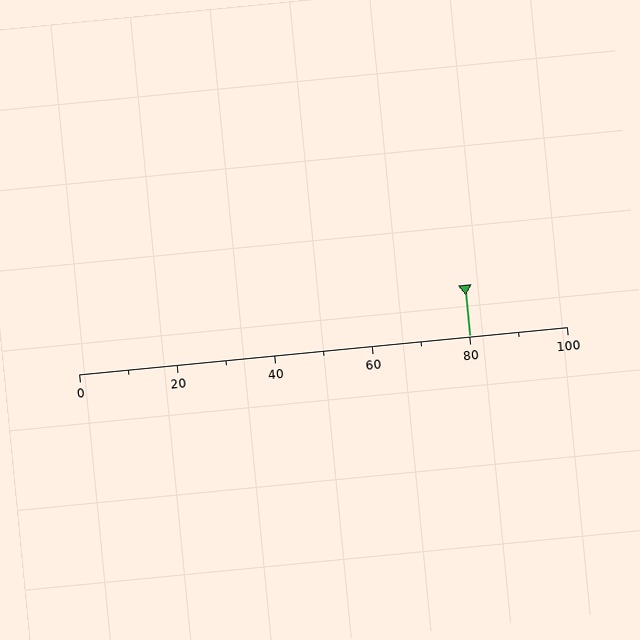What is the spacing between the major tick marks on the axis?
The major ticks are spaced 20 apart.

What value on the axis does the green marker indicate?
The marker indicates approximately 80.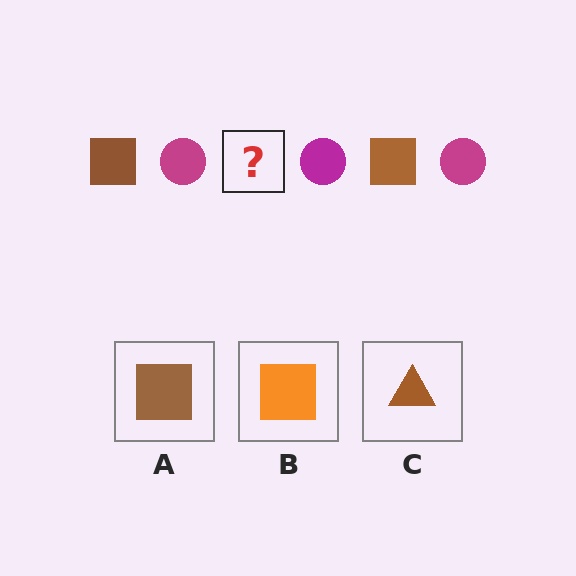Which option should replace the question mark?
Option A.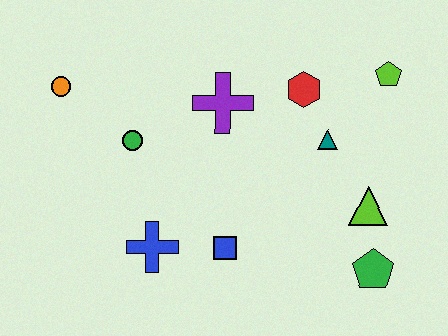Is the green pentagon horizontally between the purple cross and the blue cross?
No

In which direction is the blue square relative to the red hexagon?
The blue square is below the red hexagon.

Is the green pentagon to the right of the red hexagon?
Yes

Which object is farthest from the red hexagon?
The orange circle is farthest from the red hexagon.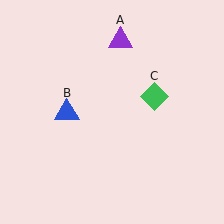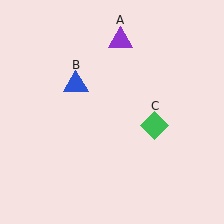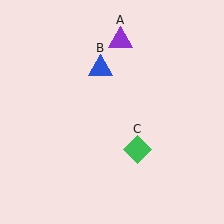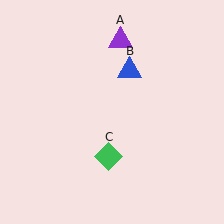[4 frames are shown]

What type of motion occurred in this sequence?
The blue triangle (object B), green diamond (object C) rotated clockwise around the center of the scene.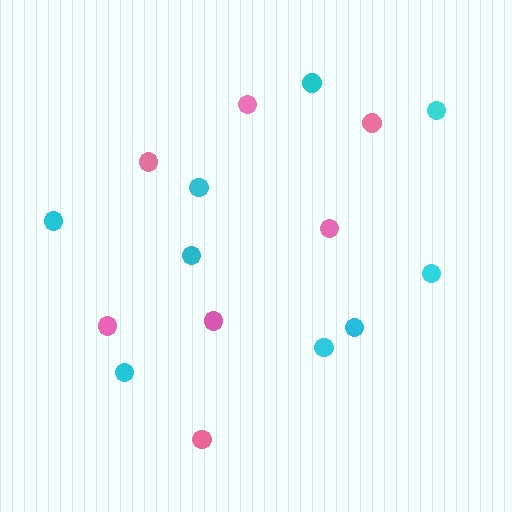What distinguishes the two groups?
There are 2 groups: one group of pink circles (7) and one group of cyan circles (9).